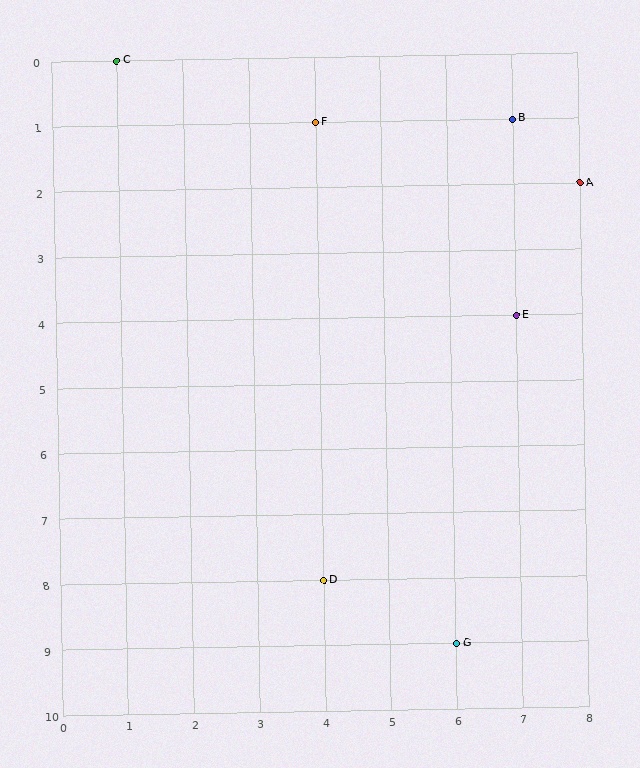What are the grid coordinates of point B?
Point B is at grid coordinates (7, 1).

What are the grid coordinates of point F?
Point F is at grid coordinates (4, 1).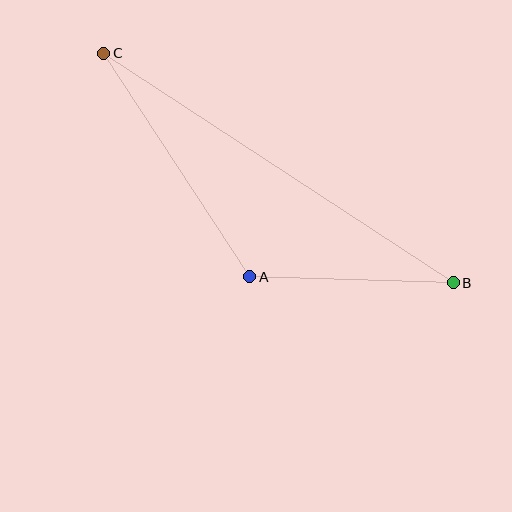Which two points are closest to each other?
Points A and B are closest to each other.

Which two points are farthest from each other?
Points B and C are farthest from each other.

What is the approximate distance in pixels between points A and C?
The distance between A and C is approximately 267 pixels.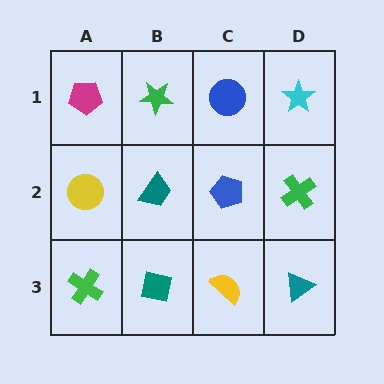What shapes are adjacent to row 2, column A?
A magenta pentagon (row 1, column A), a green cross (row 3, column A), a teal trapezoid (row 2, column B).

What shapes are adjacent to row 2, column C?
A blue circle (row 1, column C), a yellow semicircle (row 3, column C), a teal trapezoid (row 2, column B), a green cross (row 2, column D).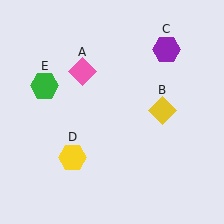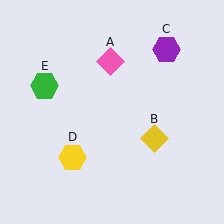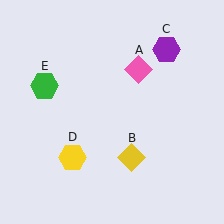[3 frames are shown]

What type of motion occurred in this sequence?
The pink diamond (object A), yellow diamond (object B) rotated clockwise around the center of the scene.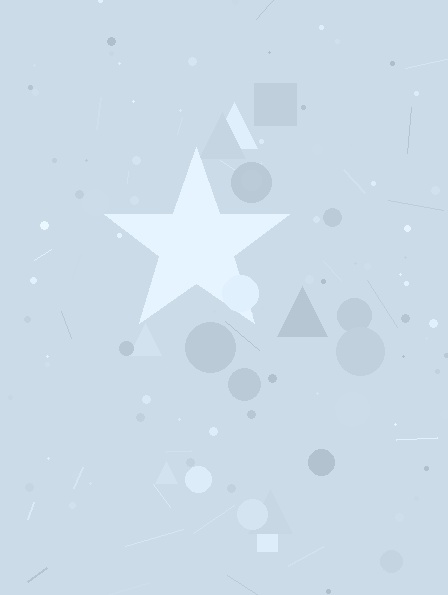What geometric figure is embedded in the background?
A star is embedded in the background.